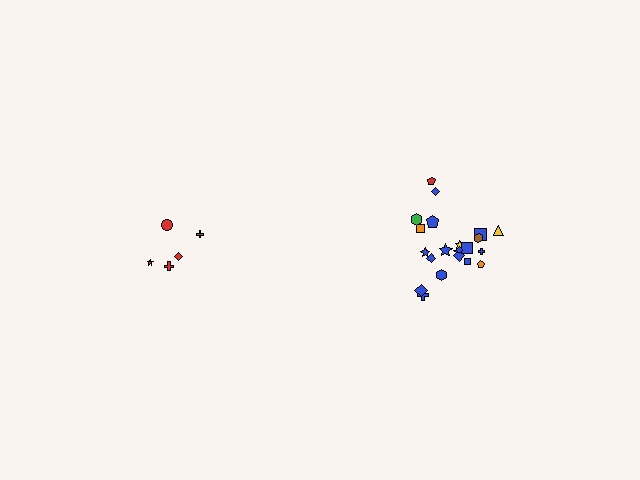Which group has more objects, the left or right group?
The right group.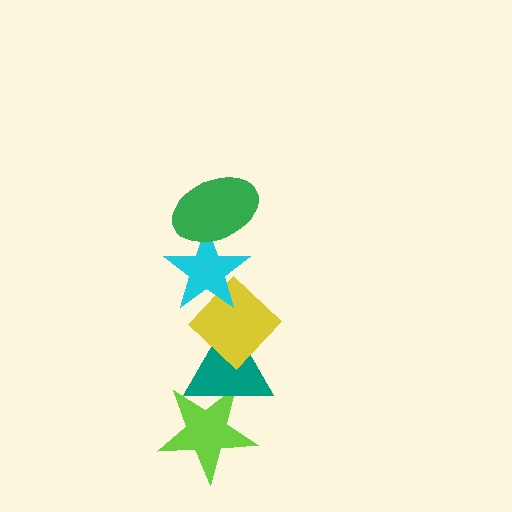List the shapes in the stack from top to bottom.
From top to bottom: the green ellipse, the cyan star, the yellow diamond, the teal triangle, the lime star.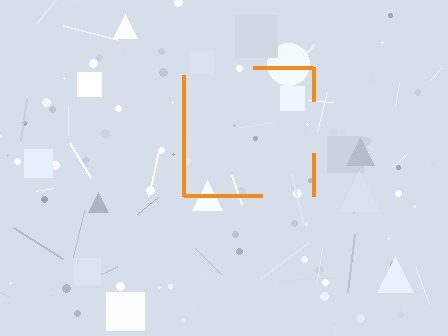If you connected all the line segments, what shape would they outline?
They would outline a square.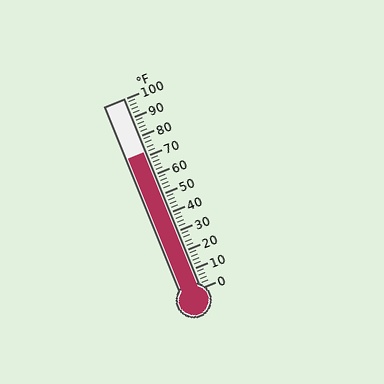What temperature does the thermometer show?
The thermometer shows approximately 72°F.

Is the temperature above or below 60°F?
The temperature is above 60°F.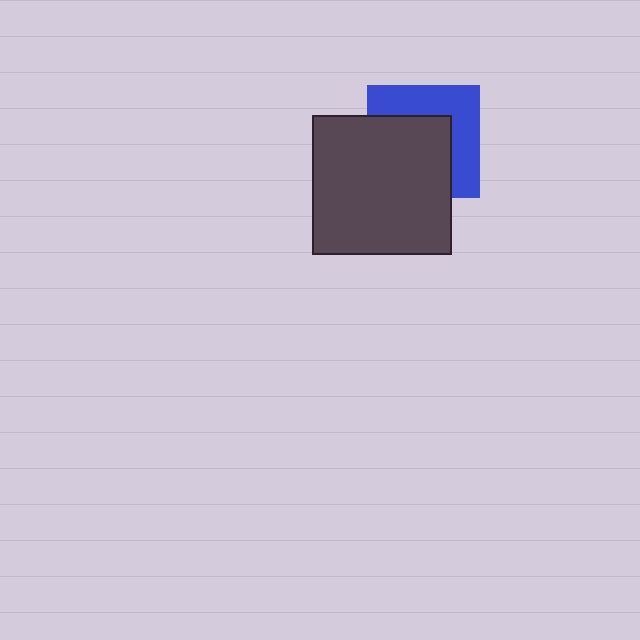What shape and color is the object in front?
The object in front is a dark gray square.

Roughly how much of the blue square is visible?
About half of it is visible (roughly 45%).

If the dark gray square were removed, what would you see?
You would see the complete blue square.